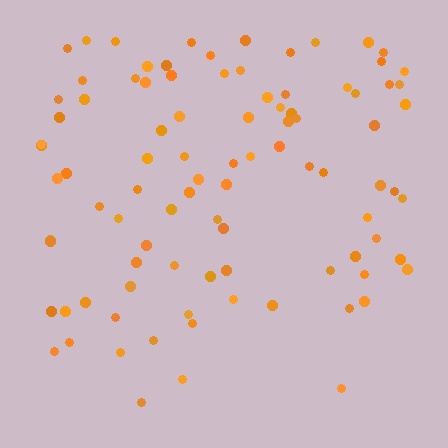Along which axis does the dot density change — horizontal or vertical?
Vertical.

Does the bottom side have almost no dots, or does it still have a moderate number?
Still a moderate number, just noticeably fewer than the top.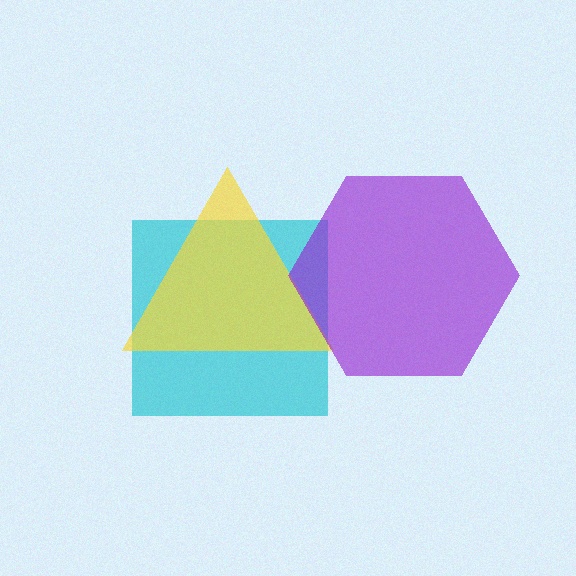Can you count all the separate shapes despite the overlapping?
Yes, there are 3 separate shapes.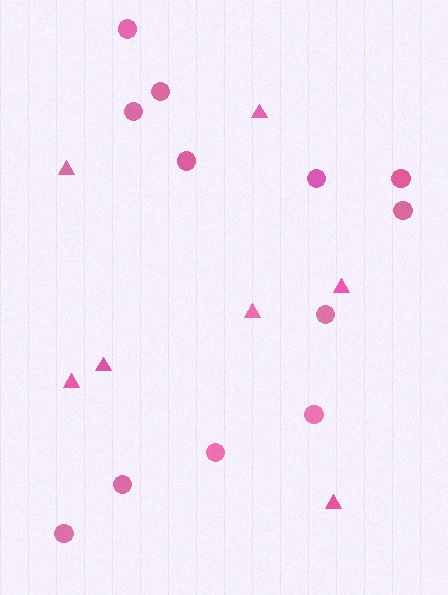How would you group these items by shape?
There are 2 groups: one group of circles (12) and one group of triangles (7).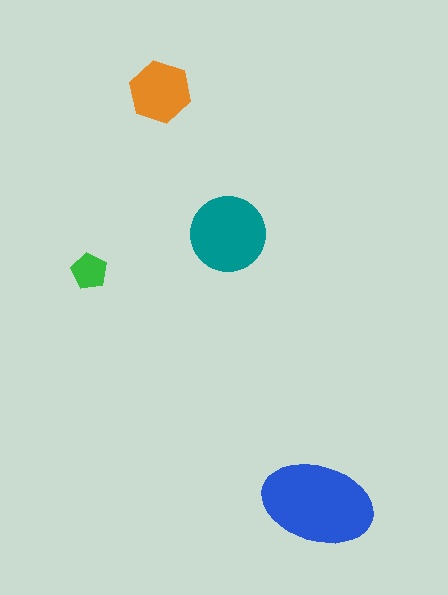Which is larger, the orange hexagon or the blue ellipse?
The blue ellipse.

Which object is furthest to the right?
The blue ellipse is rightmost.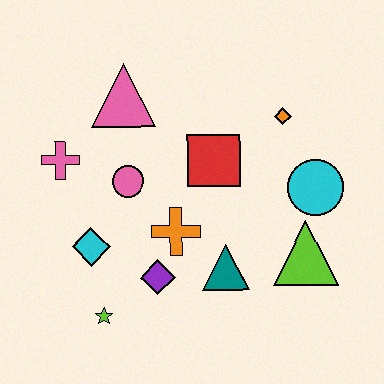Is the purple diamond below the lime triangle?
Yes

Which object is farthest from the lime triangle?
The pink cross is farthest from the lime triangle.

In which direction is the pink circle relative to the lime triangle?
The pink circle is to the left of the lime triangle.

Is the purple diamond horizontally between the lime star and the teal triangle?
Yes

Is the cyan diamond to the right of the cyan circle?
No